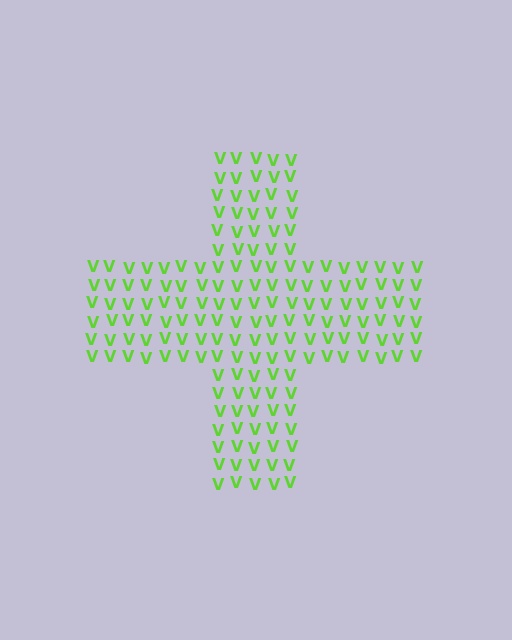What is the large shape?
The large shape is a cross.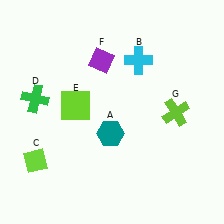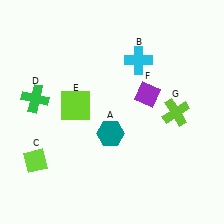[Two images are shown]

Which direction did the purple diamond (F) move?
The purple diamond (F) moved right.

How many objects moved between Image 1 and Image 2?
1 object moved between the two images.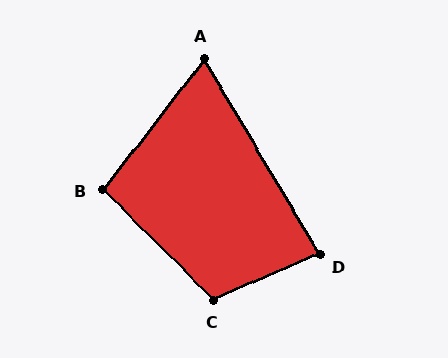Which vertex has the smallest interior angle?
A, at approximately 68 degrees.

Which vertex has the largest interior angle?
C, at approximately 112 degrees.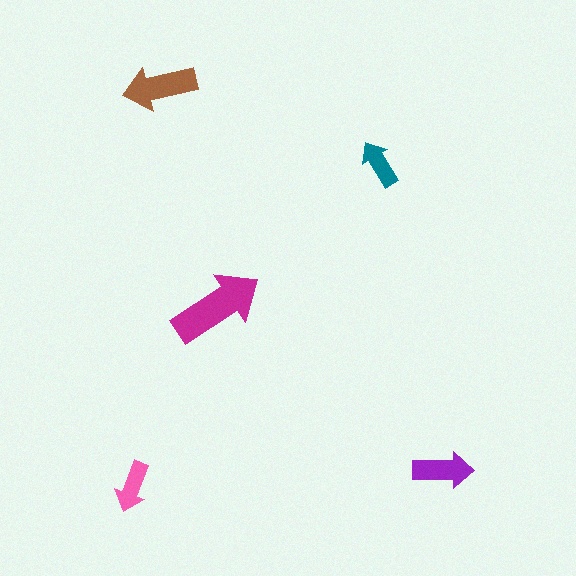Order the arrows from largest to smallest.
the magenta one, the brown one, the purple one, the pink one, the teal one.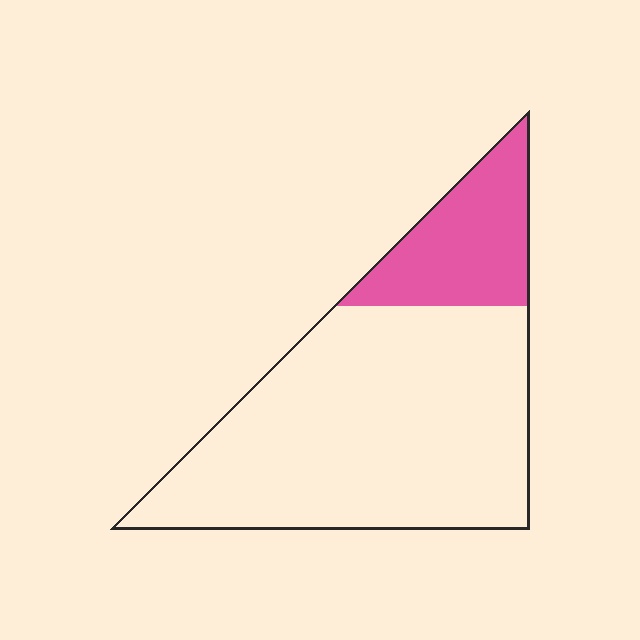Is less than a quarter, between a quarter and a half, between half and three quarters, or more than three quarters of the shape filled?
Less than a quarter.